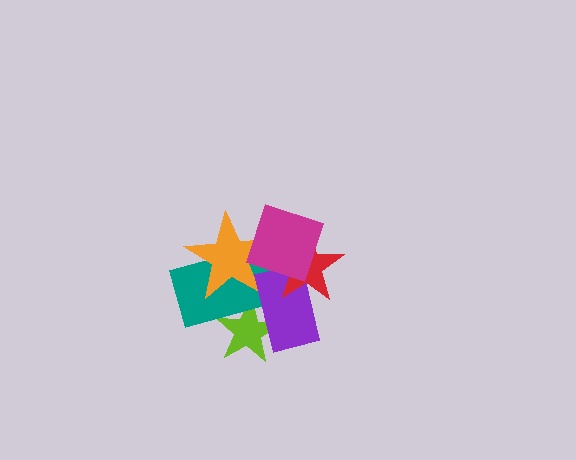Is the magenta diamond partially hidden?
No, no other shape covers it.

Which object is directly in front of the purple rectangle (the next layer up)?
The red star is directly in front of the purple rectangle.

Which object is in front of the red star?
The magenta diamond is in front of the red star.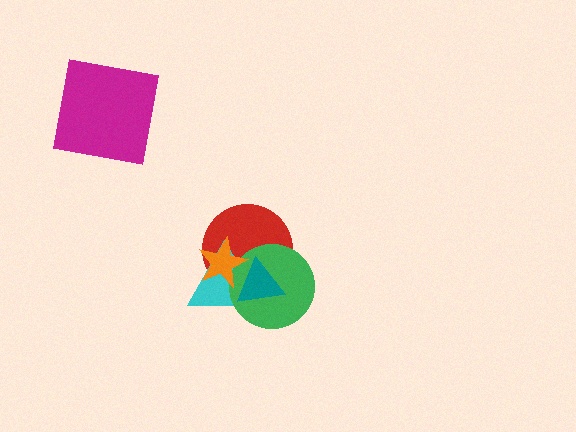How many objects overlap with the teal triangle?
4 objects overlap with the teal triangle.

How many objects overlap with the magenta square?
0 objects overlap with the magenta square.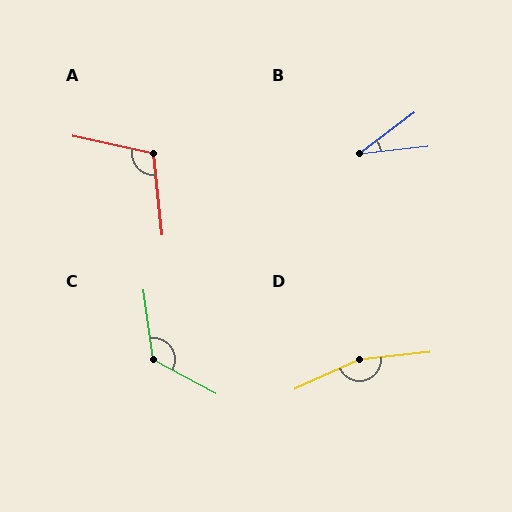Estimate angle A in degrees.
Approximately 108 degrees.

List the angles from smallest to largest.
B (31°), A (108°), C (126°), D (161°).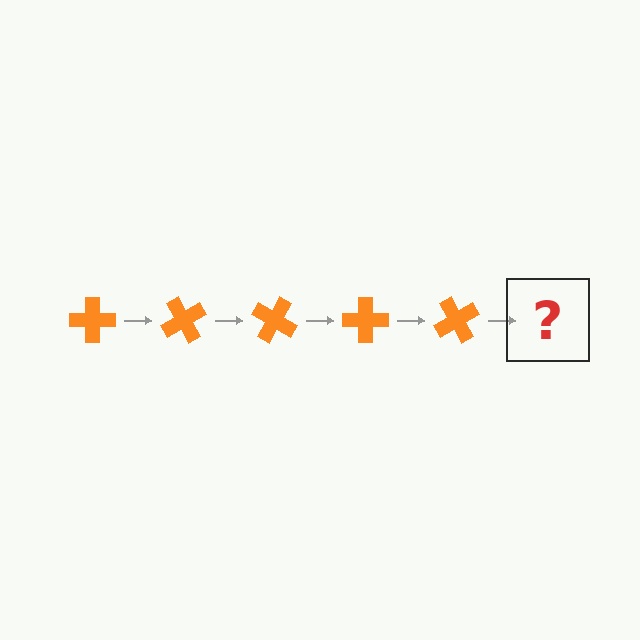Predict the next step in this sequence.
The next step is an orange cross rotated 300 degrees.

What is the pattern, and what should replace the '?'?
The pattern is that the cross rotates 60 degrees each step. The '?' should be an orange cross rotated 300 degrees.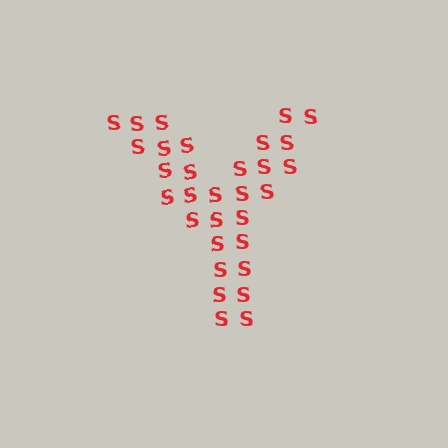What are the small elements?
The small elements are letter S's.